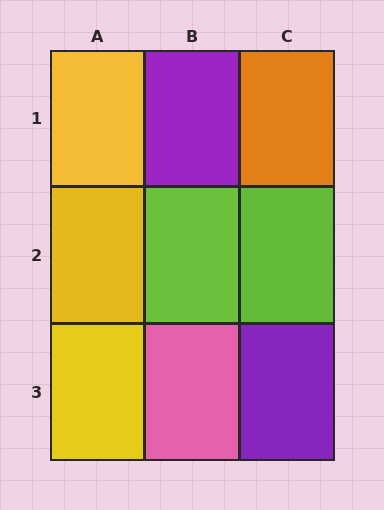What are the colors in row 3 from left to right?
Yellow, pink, purple.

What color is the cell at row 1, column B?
Purple.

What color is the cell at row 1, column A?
Yellow.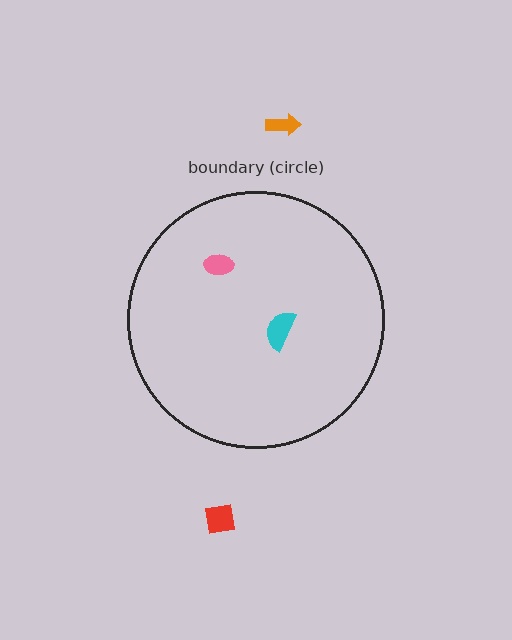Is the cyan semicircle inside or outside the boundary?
Inside.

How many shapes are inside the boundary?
2 inside, 2 outside.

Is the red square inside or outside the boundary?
Outside.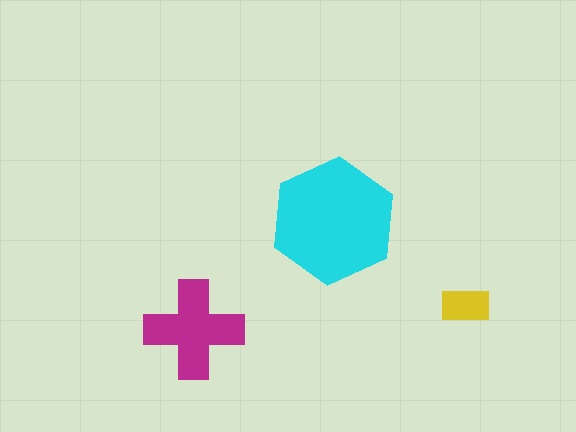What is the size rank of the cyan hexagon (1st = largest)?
1st.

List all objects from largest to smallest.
The cyan hexagon, the magenta cross, the yellow rectangle.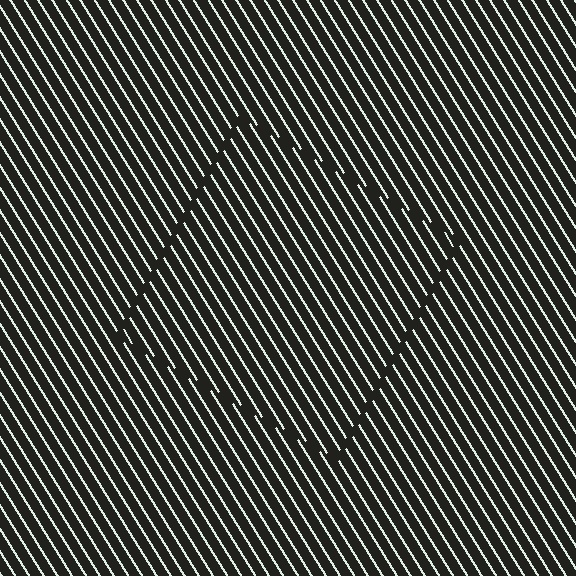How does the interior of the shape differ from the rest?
The interior of the shape contains the same grating, shifted by half a period — the contour is defined by the phase discontinuity where line-ends from the inner and outer gratings abut.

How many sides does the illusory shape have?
4 sides — the line-ends trace a square.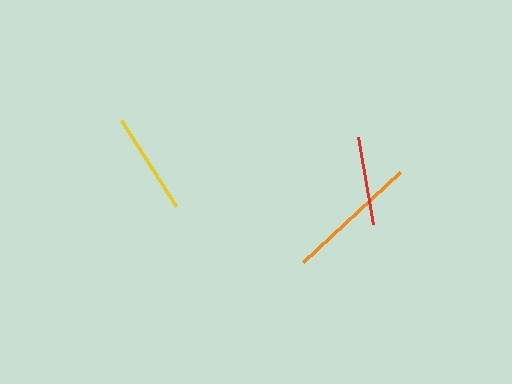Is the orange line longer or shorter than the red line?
The orange line is longer than the red line.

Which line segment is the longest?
The orange line is the longest at approximately 132 pixels.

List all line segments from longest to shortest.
From longest to shortest: orange, yellow, red.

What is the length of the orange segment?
The orange segment is approximately 132 pixels long.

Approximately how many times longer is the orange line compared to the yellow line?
The orange line is approximately 1.3 times the length of the yellow line.